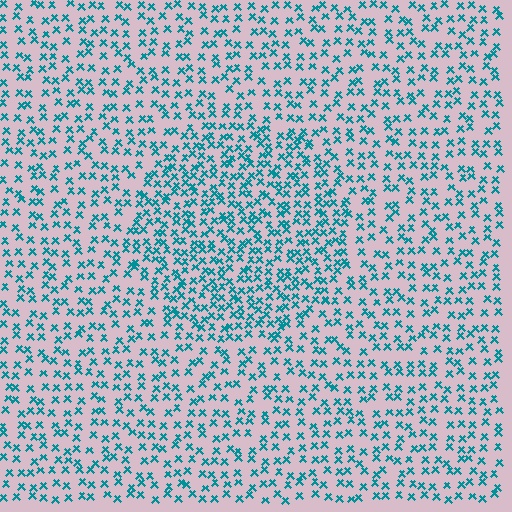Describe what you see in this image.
The image contains small teal elements arranged at two different densities. A circle-shaped region is visible where the elements are more densely packed than the surrounding area.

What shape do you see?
I see a circle.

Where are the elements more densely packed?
The elements are more densely packed inside the circle boundary.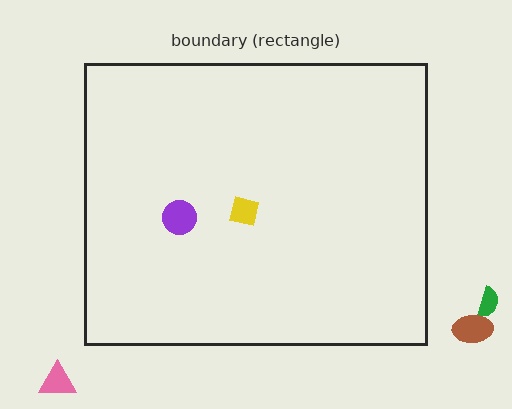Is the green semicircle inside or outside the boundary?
Outside.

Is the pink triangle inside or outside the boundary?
Outside.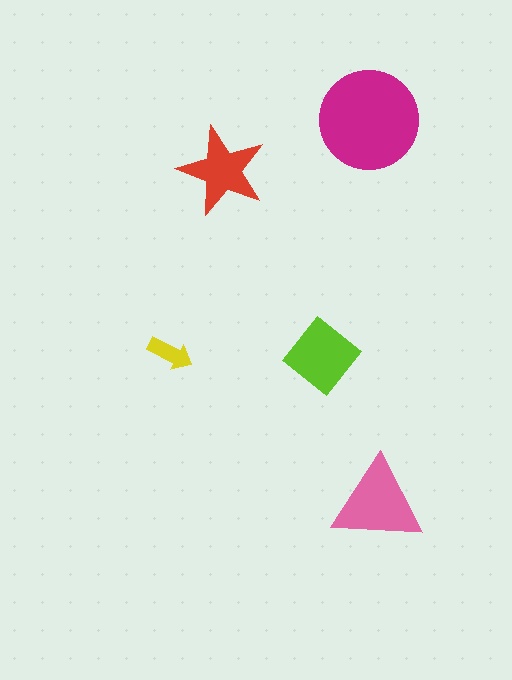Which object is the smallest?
The yellow arrow.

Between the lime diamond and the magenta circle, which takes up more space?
The magenta circle.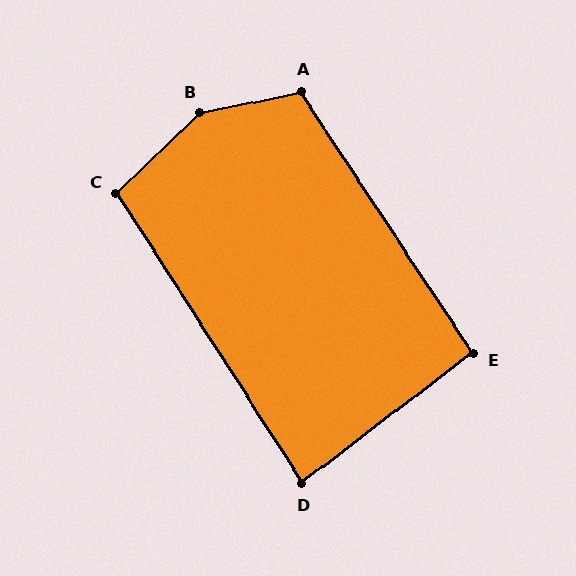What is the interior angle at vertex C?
Approximately 101 degrees (obtuse).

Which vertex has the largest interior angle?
B, at approximately 147 degrees.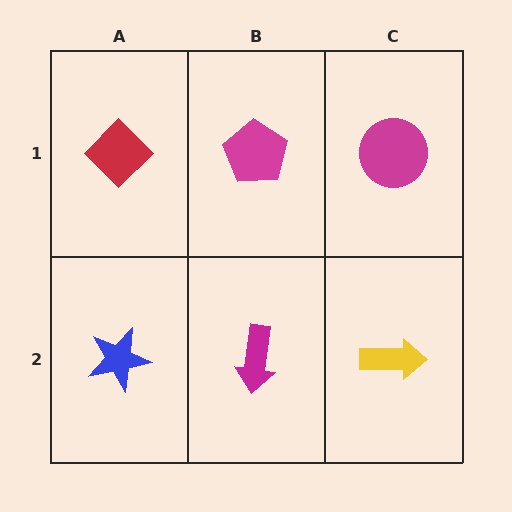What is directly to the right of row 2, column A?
A magenta arrow.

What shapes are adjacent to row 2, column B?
A magenta pentagon (row 1, column B), a blue star (row 2, column A), a yellow arrow (row 2, column C).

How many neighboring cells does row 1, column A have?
2.